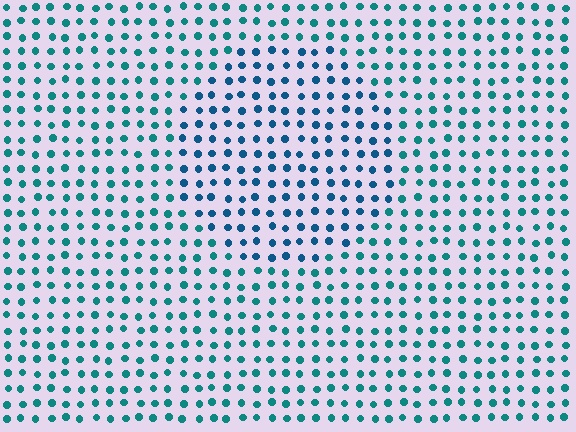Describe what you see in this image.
The image is filled with small teal elements in a uniform arrangement. A circle-shaped region is visible where the elements are tinted to a slightly different hue, forming a subtle color boundary.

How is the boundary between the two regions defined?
The boundary is defined purely by a slight shift in hue (about 27 degrees). Spacing, size, and orientation are identical on both sides.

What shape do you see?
I see a circle.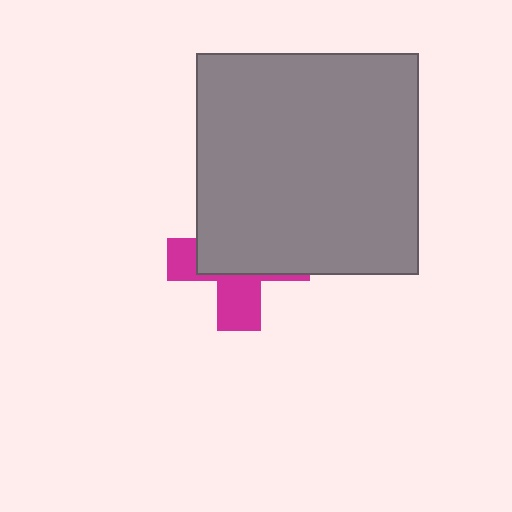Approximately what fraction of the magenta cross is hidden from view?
Roughly 61% of the magenta cross is hidden behind the gray square.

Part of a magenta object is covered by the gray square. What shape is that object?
It is a cross.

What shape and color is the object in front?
The object in front is a gray square.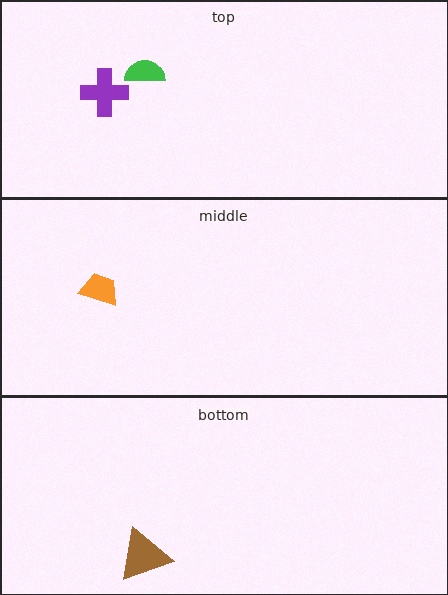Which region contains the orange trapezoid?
The middle region.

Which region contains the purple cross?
The top region.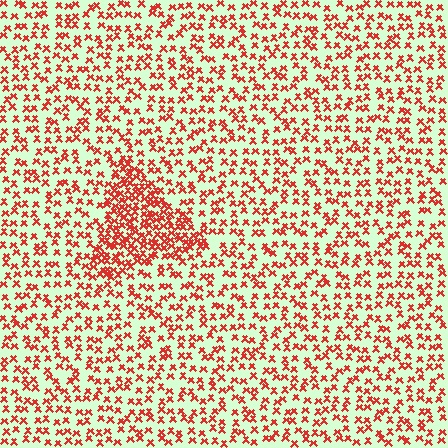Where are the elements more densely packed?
The elements are more densely packed inside the triangle boundary.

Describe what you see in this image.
The image contains small red elements arranged at two different densities. A triangle-shaped region is visible where the elements are more densely packed than the surrounding area.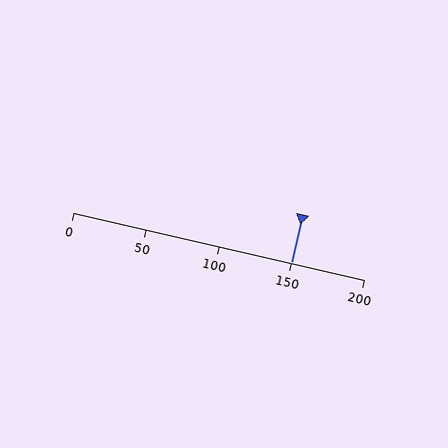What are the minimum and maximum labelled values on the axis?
The axis runs from 0 to 200.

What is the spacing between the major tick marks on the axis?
The major ticks are spaced 50 apart.